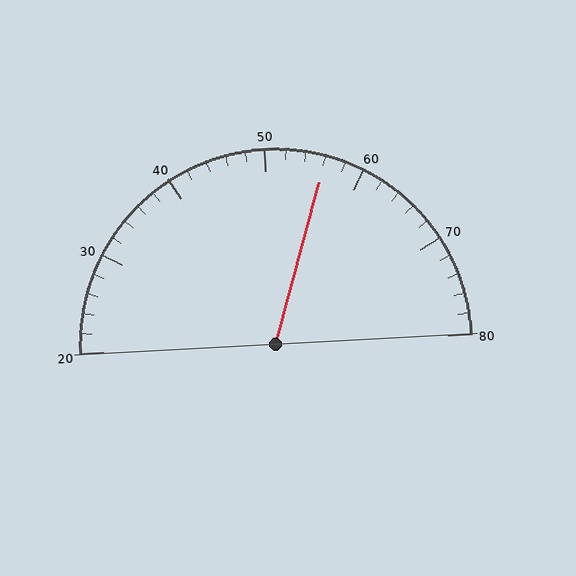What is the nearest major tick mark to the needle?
The nearest major tick mark is 60.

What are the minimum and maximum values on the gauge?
The gauge ranges from 20 to 80.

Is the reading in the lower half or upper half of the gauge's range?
The reading is in the upper half of the range (20 to 80).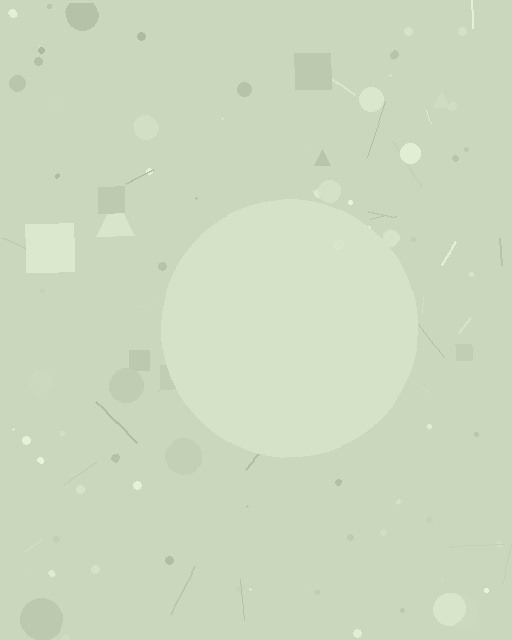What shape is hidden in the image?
A circle is hidden in the image.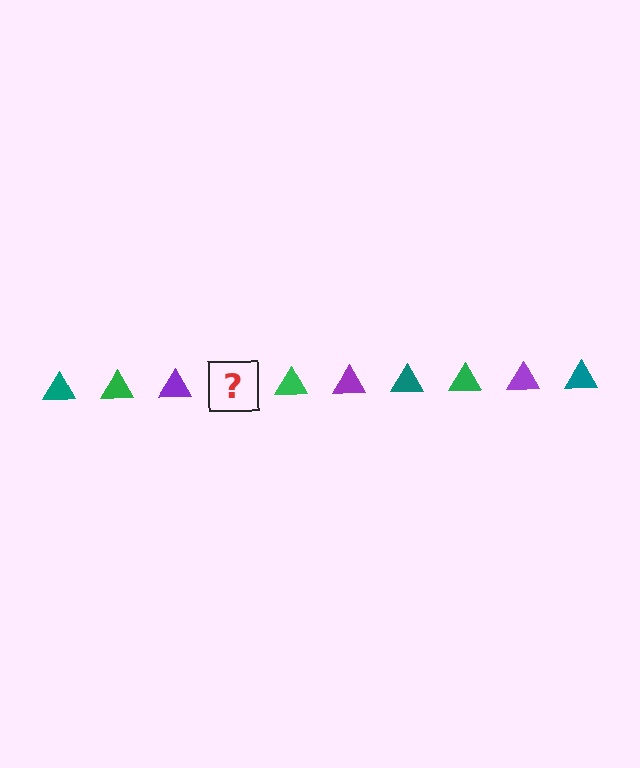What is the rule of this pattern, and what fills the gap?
The rule is that the pattern cycles through teal, green, purple triangles. The gap should be filled with a teal triangle.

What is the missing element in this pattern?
The missing element is a teal triangle.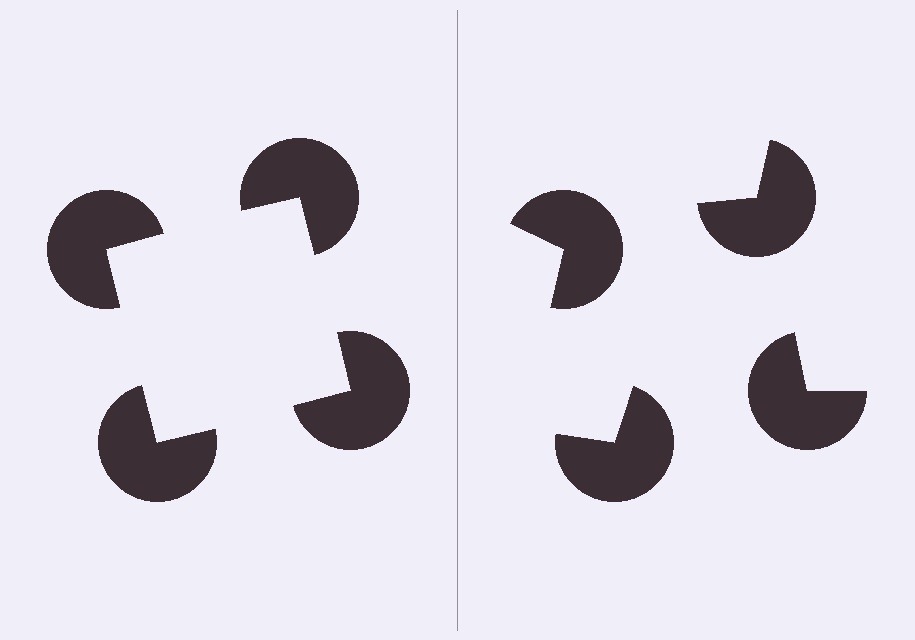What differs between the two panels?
The pac-man discs are positioned identically on both sides; only the wedge orientations differ. On the left they align to a square; on the right they are misaligned.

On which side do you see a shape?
An illusory square appears on the left side. On the right side the wedge cuts are rotated, so no coherent shape forms.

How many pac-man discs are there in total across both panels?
8 — 4 on each side.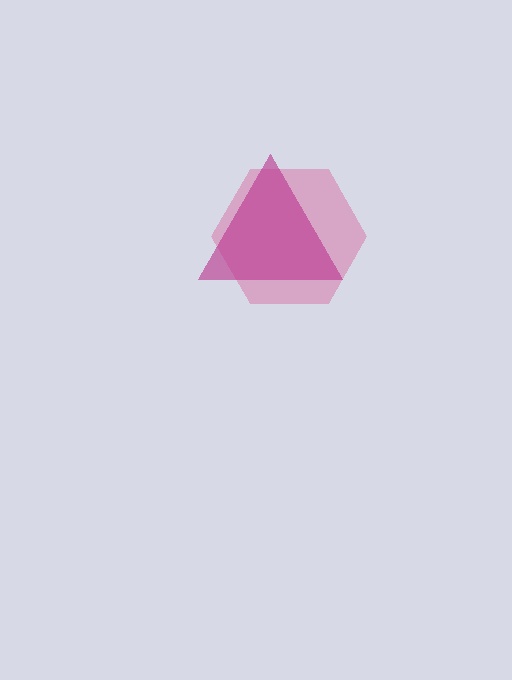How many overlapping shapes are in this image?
There are 2 overlapping shapes in the image.